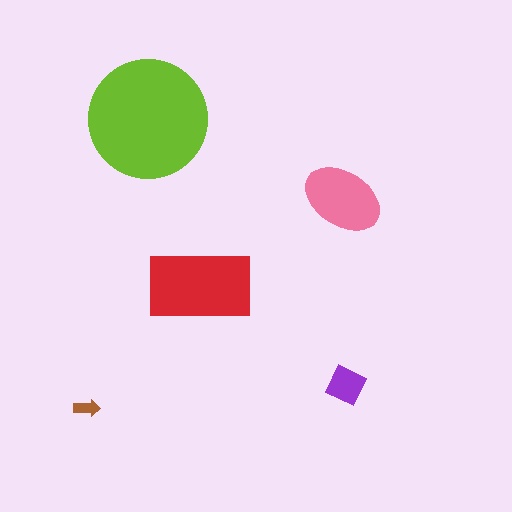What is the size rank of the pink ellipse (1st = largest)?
3rd.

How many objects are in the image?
There are 5 objects in the image.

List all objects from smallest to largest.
The brown arrow, the purple square, the pink ellipse, the red rectangle, the lime circle.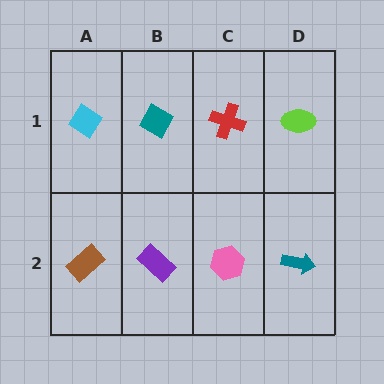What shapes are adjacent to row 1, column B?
A purple rectangle (row 2, column B), a cyan diamond (row 1, column A), a red cross (row 1, column C).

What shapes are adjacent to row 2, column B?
A teal diamond (row 1, column B), a brown rectangle (row 2, column A), a pink hexagon (row 2, column C).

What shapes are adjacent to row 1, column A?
A brown rectangle (row 2, column A), a teal diamond (row 1, column B).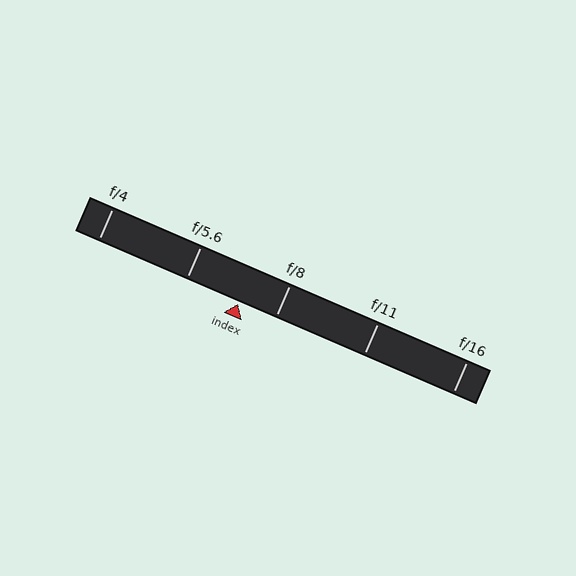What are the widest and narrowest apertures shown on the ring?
The widest aperture shown is f/4 and the narrowest is f/16.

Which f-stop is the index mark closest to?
The index mark is closest to f/8.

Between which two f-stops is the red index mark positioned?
The index mark is between f/5.6 and f/8.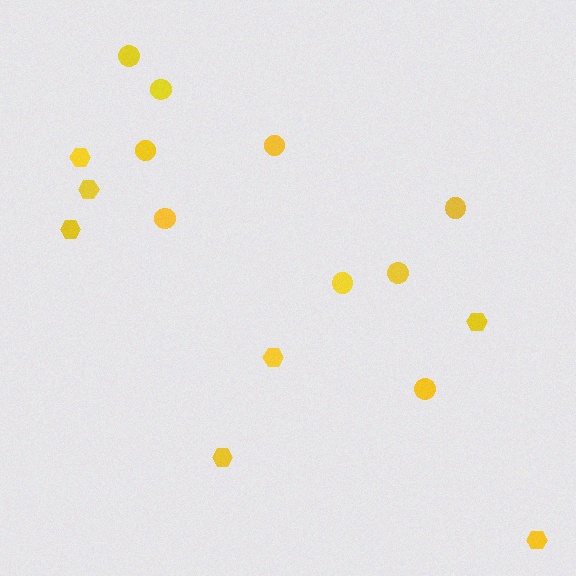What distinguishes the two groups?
There are 2 groups: one group of circles (9) and one group of hexagons (7).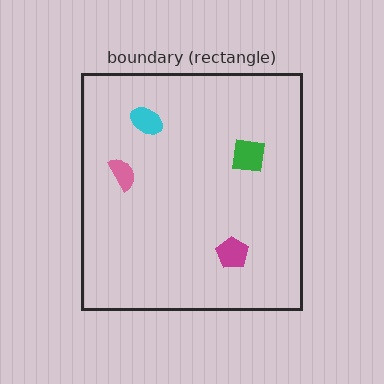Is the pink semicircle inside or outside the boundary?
Inside.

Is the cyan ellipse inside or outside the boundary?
Inside.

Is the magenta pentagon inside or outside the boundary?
Inside.